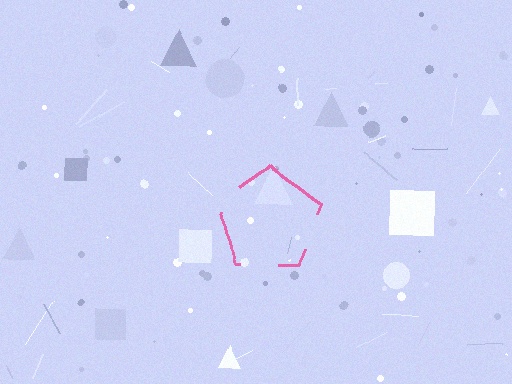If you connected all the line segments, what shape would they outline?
They would outline a pentagon.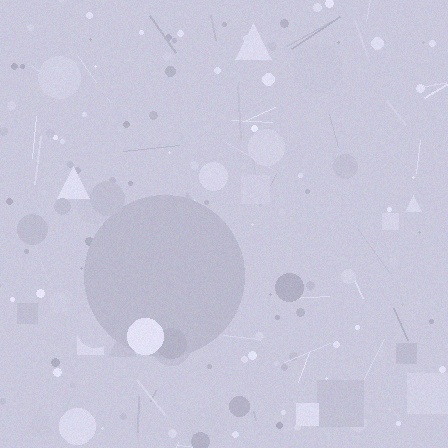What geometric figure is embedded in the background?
A circle is embedded in the background.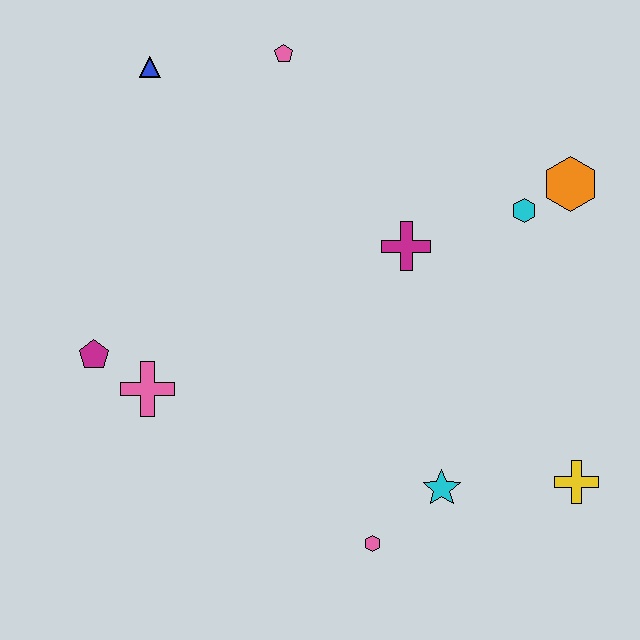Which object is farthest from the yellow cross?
The blue triangle is farthest from the yellow cross.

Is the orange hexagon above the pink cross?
Yes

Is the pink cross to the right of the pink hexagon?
No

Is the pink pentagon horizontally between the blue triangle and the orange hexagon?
Yes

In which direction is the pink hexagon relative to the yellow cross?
The pink hexagon is to the left of the yellow cross.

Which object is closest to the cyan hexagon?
The orange hexagon is closest to the cyan hexagon.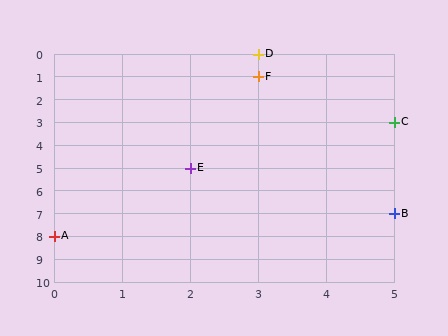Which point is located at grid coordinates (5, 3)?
Point C is at (5, 3).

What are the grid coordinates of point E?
Point E is at grid coordinates (2, 5).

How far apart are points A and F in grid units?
Points A and F are 3 columns and 7 rows apart (about 7.6 grid units diagonally).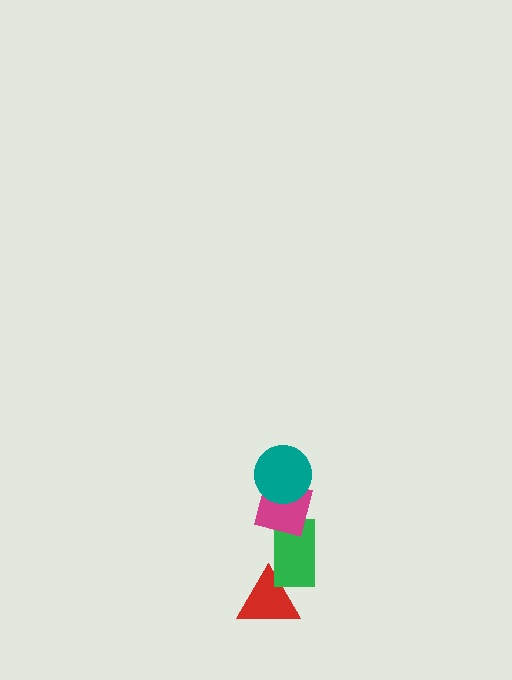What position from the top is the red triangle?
The red triangle is 4th from the top.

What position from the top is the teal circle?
The teal circle is 1st from the top.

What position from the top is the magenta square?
The magenta square is 2nd from the top.